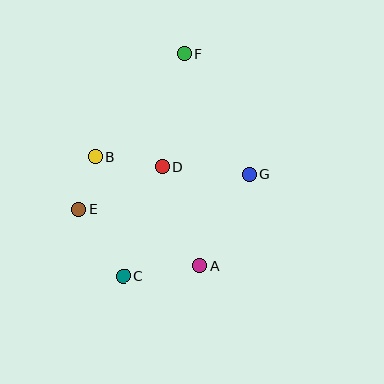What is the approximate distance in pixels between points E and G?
The distance between E and G is approximately 174 pixels.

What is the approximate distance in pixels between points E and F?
The distance between E and F is approximately 188 pixels.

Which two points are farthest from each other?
Points C and F are farthest from each other.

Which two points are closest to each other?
Points B and E are closest to each other.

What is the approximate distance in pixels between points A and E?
The distance between A and E is approximately 133 pixels.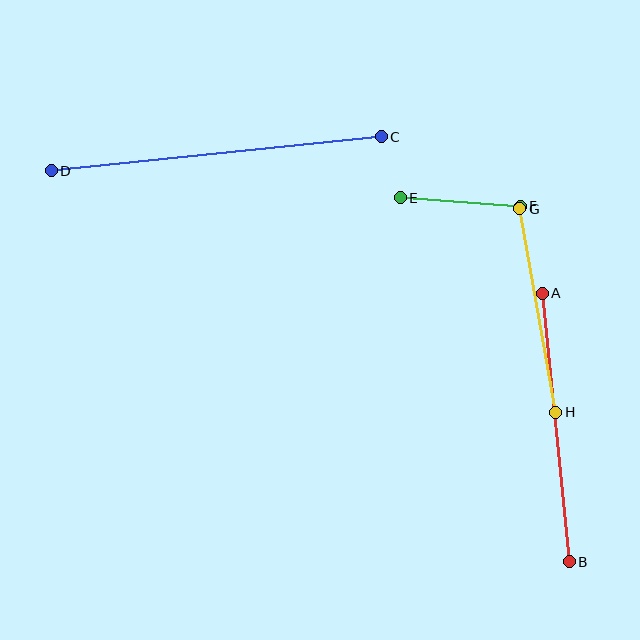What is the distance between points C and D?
The distance is approximately 331 pixels.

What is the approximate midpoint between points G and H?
The midpoint is at approximately (538, 311) pixels.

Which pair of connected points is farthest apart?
Points C and D are farthest apart.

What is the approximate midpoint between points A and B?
The midpoint is at approximately (556, 428) pixels.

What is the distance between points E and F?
The distance is approximately 121 pixels.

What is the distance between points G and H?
The distance is approximately 207 pixels.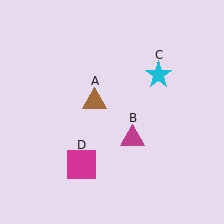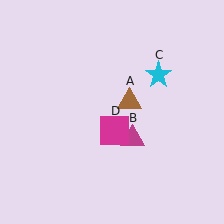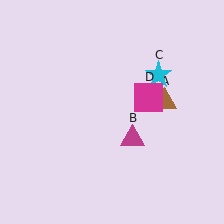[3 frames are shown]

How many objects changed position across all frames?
2 objects changed position: brown triangle (object A), magenta square (object D).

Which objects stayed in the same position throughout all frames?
Magenta triangle (object B) and cyan star (object C) remained stationary.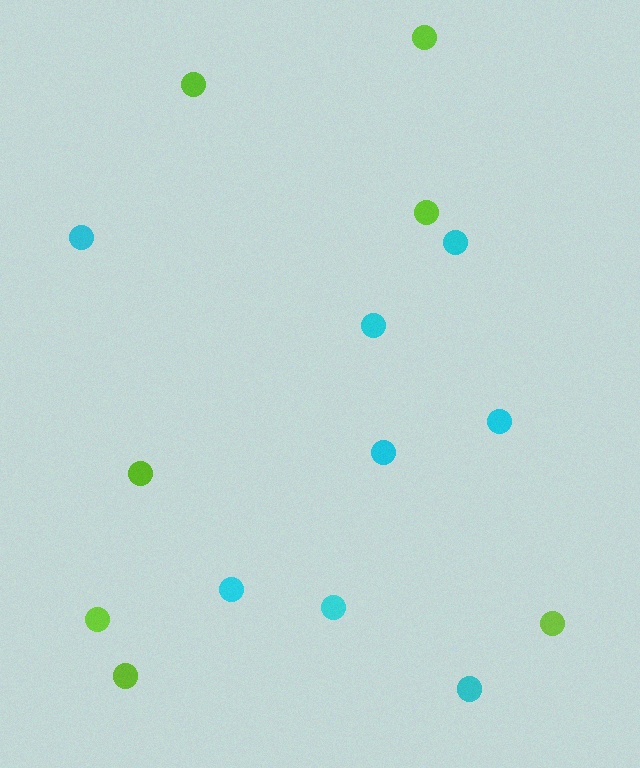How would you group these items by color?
There are 2 groups: one group of cyan circles (8) and one group of lime circles (7).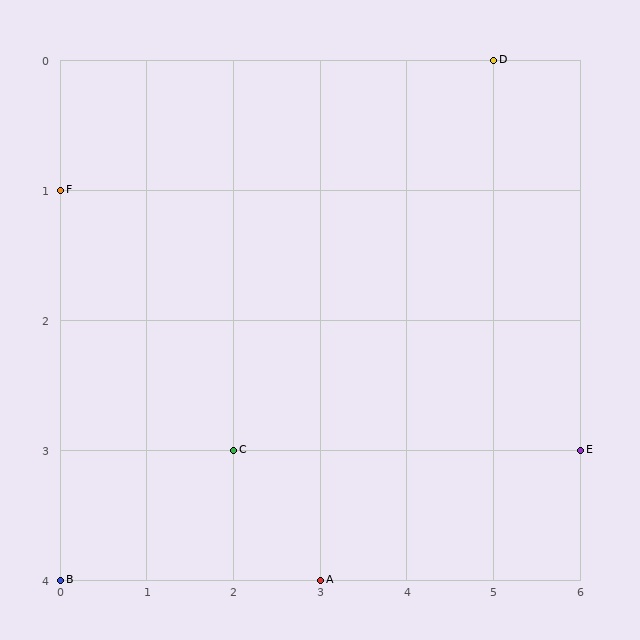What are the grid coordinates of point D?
Point D is at grid coordinates (5, 0).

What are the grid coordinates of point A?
Point A is at grid coordinates (3, 4).